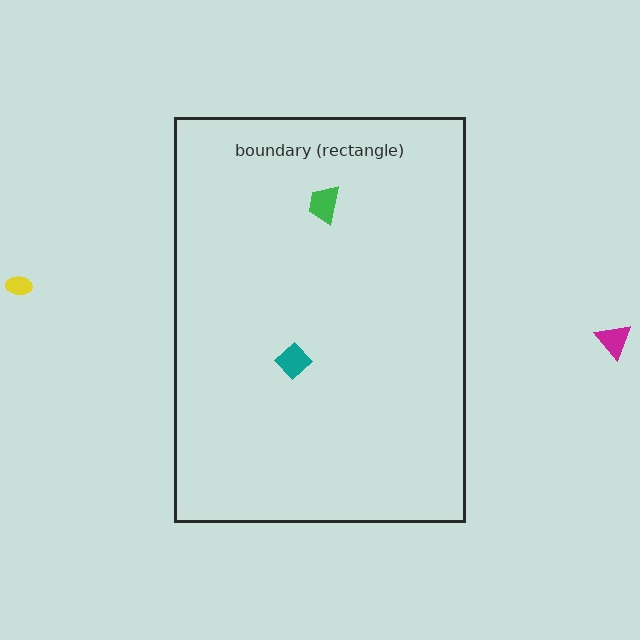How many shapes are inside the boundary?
2 inside, 2 outside.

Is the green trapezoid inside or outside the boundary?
Inside.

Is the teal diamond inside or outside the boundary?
Inside.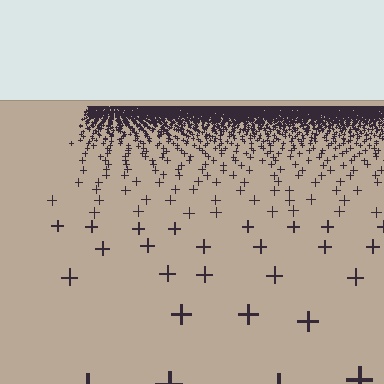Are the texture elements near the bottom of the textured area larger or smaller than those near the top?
Larger. Near the bottom, elements are closer to the viewer and appear at a bigger on-screen size.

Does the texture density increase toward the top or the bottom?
Density increases toward the top.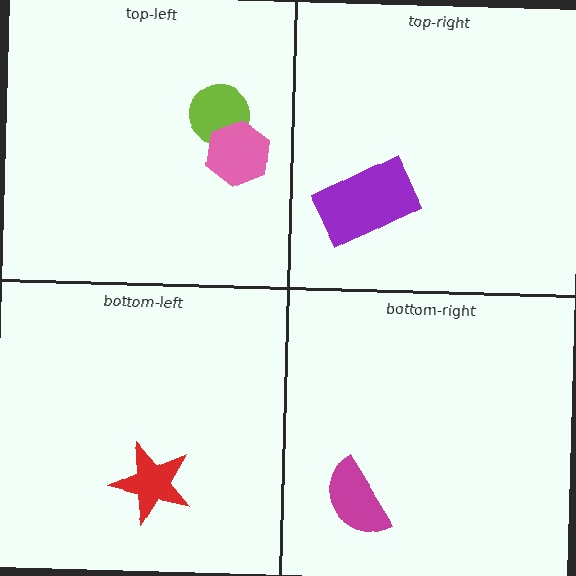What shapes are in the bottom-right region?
The magenta semicircle.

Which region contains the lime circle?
The top-left region.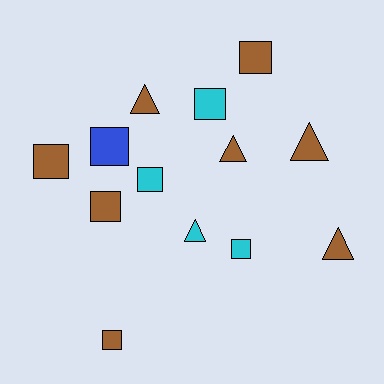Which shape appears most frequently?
Square, with 8 objects.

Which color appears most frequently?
Brown, with 8 objects.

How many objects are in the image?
There are 13 objects.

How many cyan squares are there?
There are 3 cyan squares.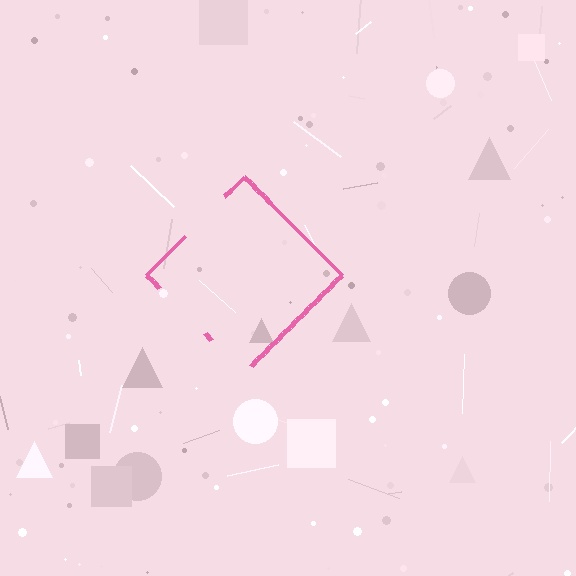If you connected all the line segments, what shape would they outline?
They would outline a diamond.